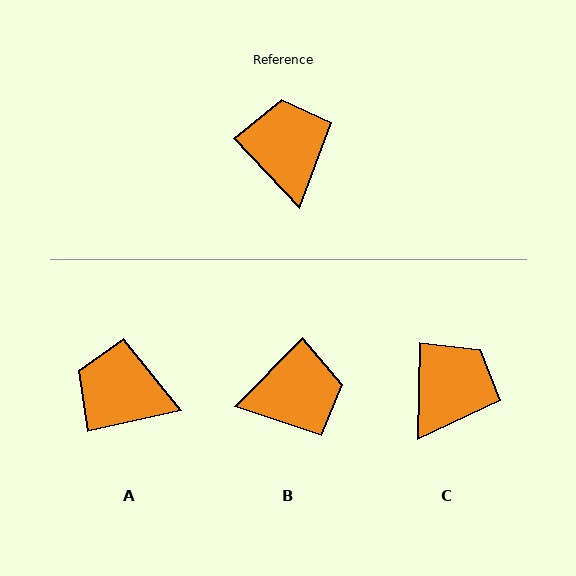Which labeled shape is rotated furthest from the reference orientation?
B, about 88 degrees away.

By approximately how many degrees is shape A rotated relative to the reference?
Approximately 60 degrees counter-clockwise.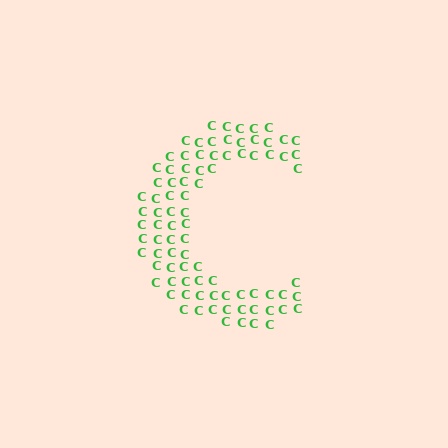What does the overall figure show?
The overall figure shows the letter C.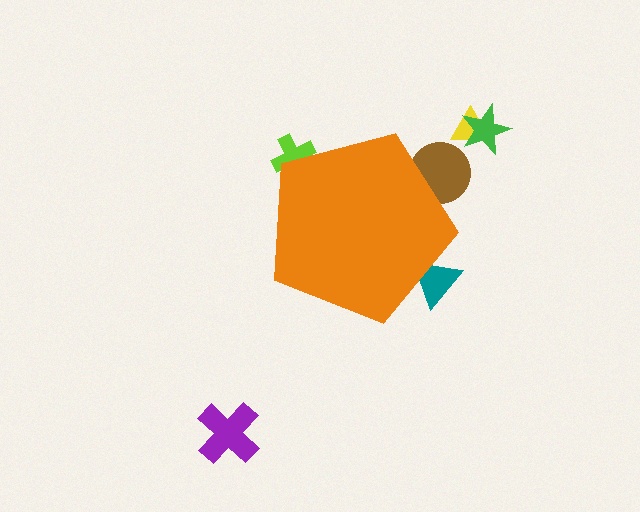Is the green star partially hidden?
No, the green star is fully visible.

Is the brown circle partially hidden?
Yes, the brown circle is partially hidden behind the orange pentagon.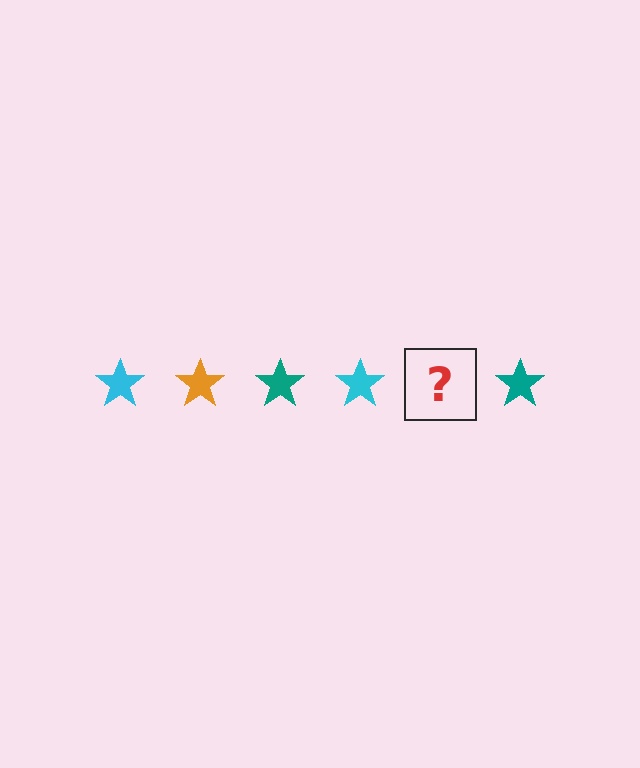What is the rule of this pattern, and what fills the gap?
The rule is that the pattern cycles through cyan, orange, teal stars. The gap should be filled with an orange star.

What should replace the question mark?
The question mark should be replaced with an orange star.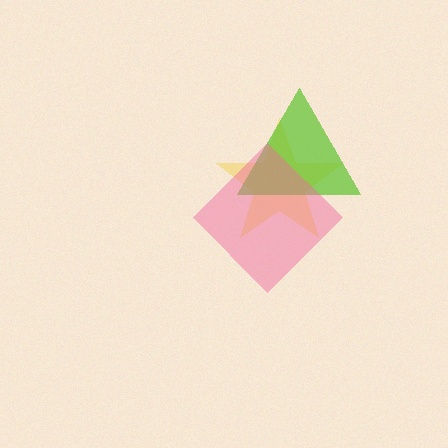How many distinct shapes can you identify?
There are 3 distinct shapes: a yellow star, a lime triangle, a pink diamond.